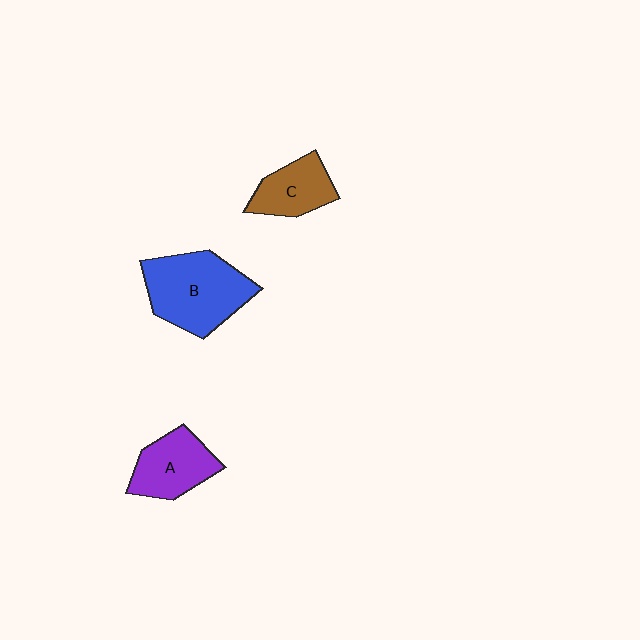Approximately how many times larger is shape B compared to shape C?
Approximately 1.8 times.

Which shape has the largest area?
Shape B (blue).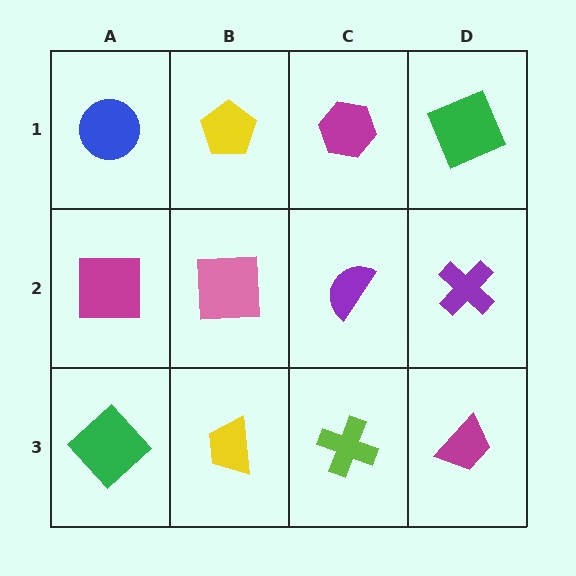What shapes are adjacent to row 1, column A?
A magenta square (row 2, column A), a yellow pentagon (row 1, column B).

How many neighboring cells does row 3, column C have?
3.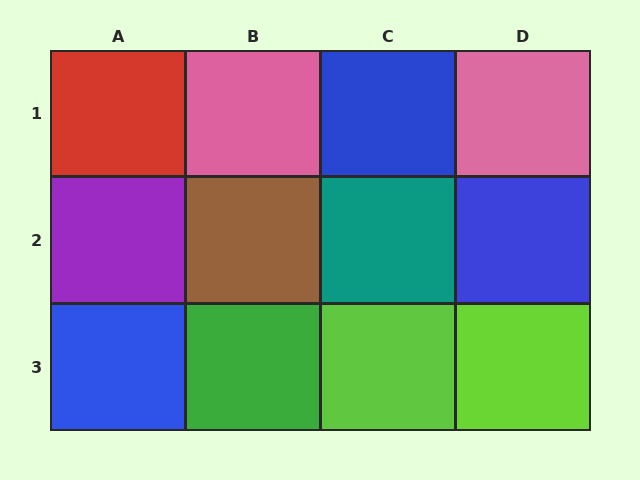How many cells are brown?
1 cell is brown.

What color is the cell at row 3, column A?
Blue.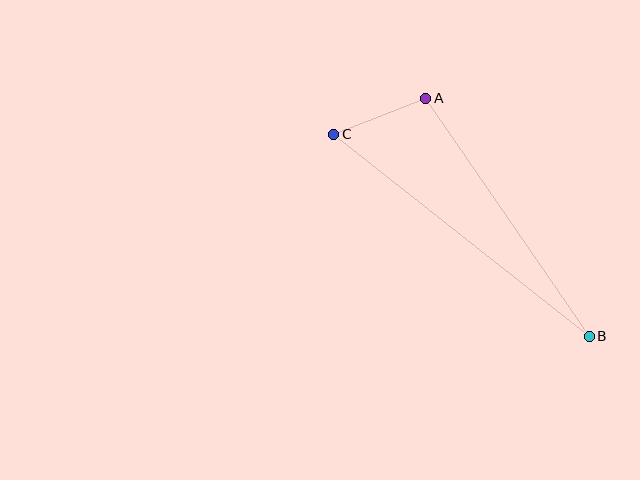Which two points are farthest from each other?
Points B and C are farthest from each other.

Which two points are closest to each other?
Points A and C are closest to each other.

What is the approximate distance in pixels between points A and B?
The distance between A and B is approximately 289 pixels.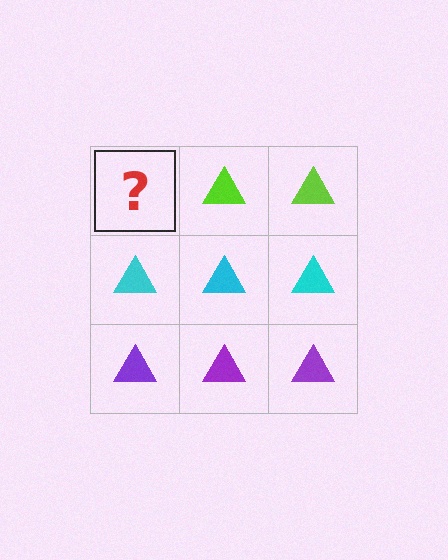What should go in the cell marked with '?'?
The missing cell should contain a lime triangle.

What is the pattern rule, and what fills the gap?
The rule is that each row has a consistent color. The gap should be filled with a lime triangle.